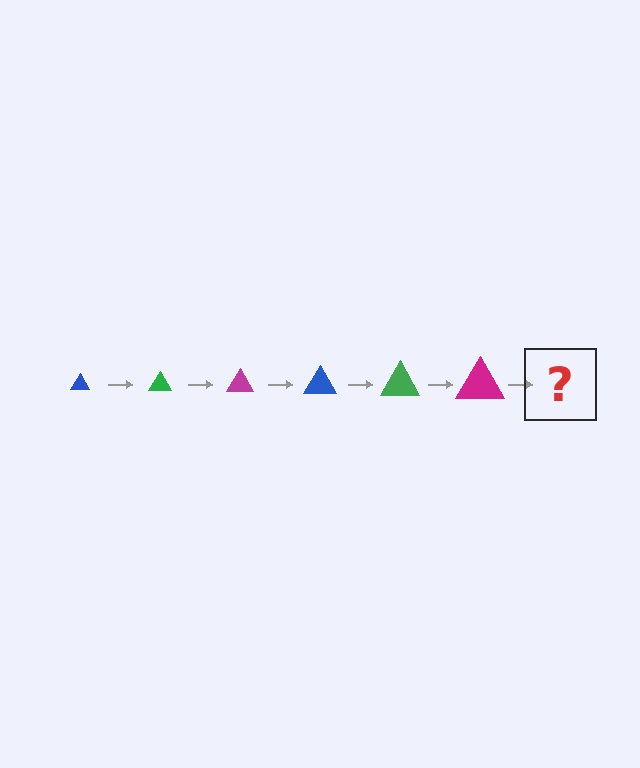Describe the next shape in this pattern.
It should be a blue triangle, larger than the previous one.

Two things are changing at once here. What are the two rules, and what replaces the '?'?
The two rules are that the triangle grows larger each step and the color cycles through blue, green, and magenta. The '?' should be a blue triangle, larger than the previous one.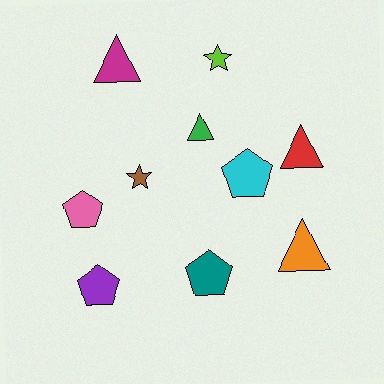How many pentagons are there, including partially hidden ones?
There are 4 pentagons.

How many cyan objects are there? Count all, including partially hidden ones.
There is 1 cyan object.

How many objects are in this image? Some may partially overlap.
There are 10 objects.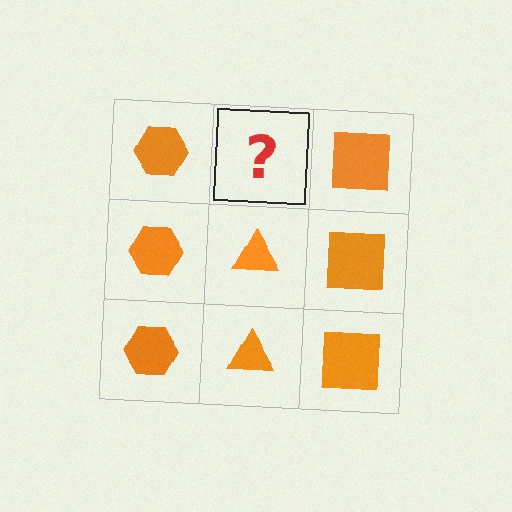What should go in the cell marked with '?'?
The missing cell should contain an orange triangle.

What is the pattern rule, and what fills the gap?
The rule is that each column has a consistent shape. The gap should be filled with an orange triangle.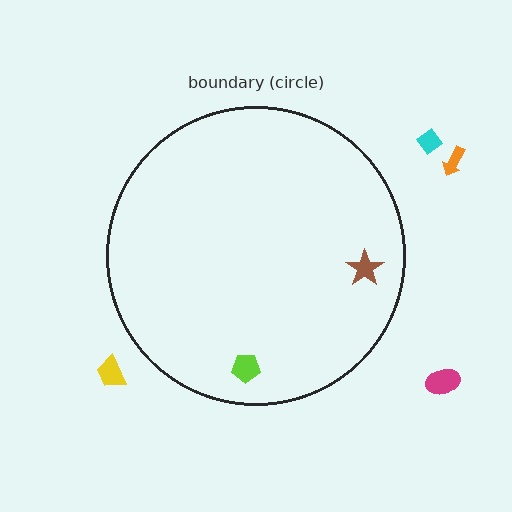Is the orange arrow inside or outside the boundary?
Outside.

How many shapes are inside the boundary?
2 inside, 4 outside.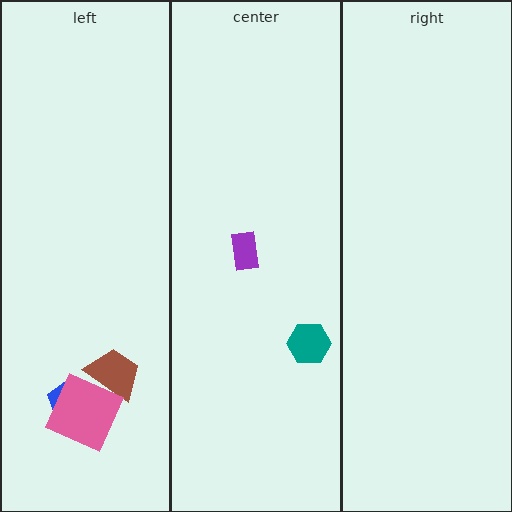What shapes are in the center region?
The teal hexagon, the purple rectangle.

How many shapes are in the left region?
3.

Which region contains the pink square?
The left region.